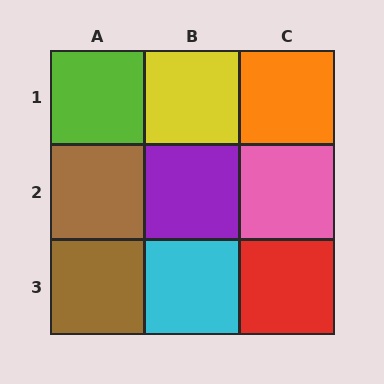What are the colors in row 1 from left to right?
Lime, yellow, orange.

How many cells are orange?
1 cell is orange.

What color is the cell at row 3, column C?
Red.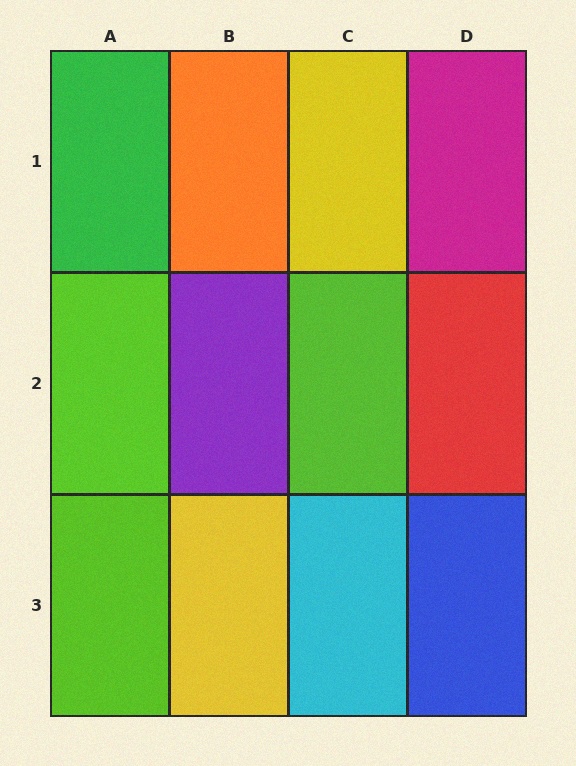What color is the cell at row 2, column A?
Lime.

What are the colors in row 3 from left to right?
Lime, yellow, cyan, blue.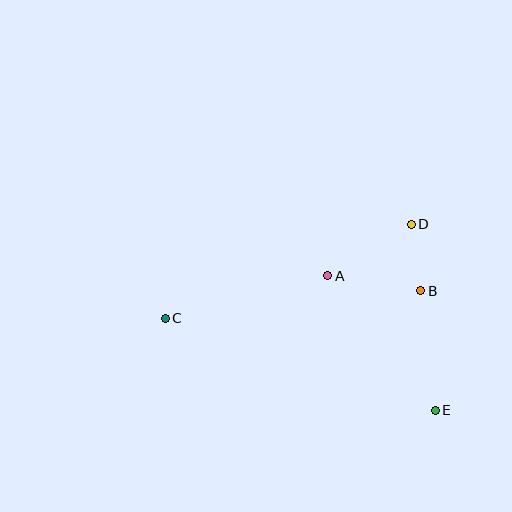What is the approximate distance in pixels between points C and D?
The distance between C and D is approximately 263 pixels.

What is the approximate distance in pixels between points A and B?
The distance between A and B is approximately 94 pixels.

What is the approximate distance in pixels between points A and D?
The distance between A and D is approximately 98 pixels.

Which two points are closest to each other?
Points B and D are closest to each other.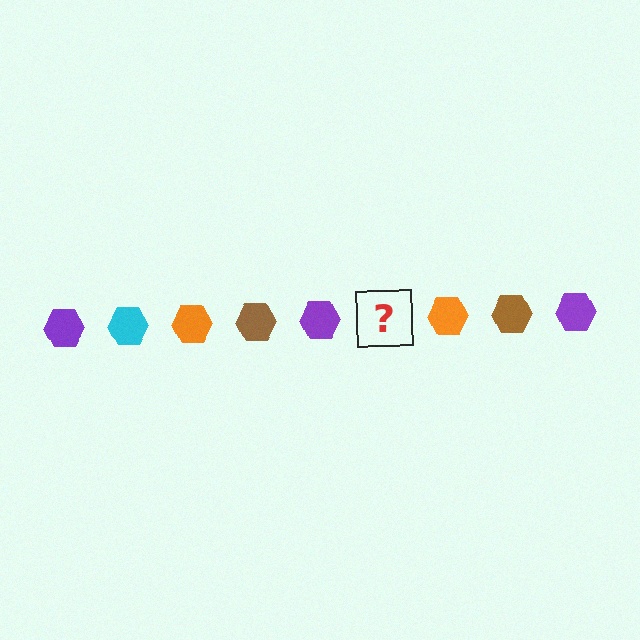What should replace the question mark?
The question mark should be replaced with a cyan hexagon.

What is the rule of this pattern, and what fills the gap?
The rule is that the pattern cycles through purple, cyan, orange, brown hexagons. The gap should be filled with a cyan hexagon.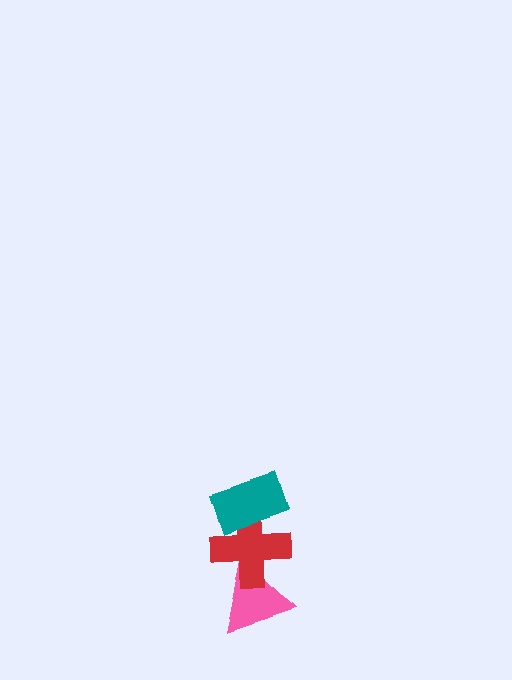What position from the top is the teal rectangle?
The teal rectangle is 1st from the top.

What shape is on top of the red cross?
The teal rectangle is on top of the red cross.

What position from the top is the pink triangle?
The pink triangle is 3rd from the top.